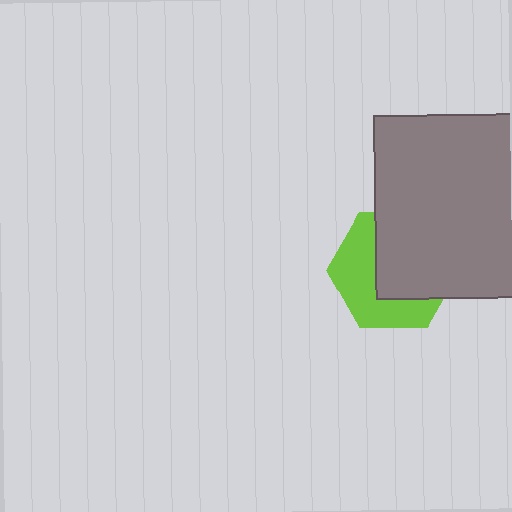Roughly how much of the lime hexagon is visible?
About half of it is visible (roughly 47%).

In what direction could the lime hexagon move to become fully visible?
The lime hexagon could move toward the lower-left. That would shift it out from behind the gray square entirely.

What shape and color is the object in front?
The object in front is a gray square.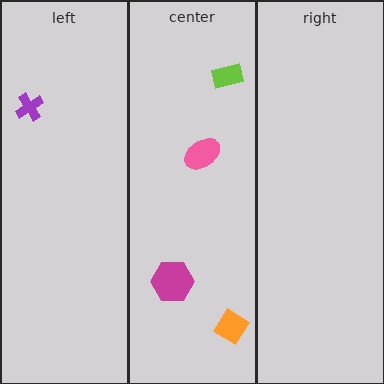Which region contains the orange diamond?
The center region.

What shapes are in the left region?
The purple cross.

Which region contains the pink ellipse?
The center region.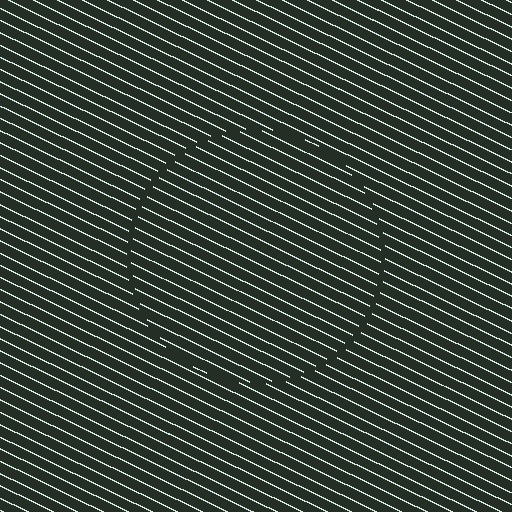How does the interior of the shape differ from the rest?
The interior of the shape contains the same grating, shifted by half a period — the contour is defined by the phase discontinuity where line-ends from the inner and outer gratings abut.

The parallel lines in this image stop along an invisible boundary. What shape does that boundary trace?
An illusory circle. The interior of the shape contains the same grating, shifted by half a period — the contour is defined by the phase discontinuity where line-ends from the inner and outer gratings abut.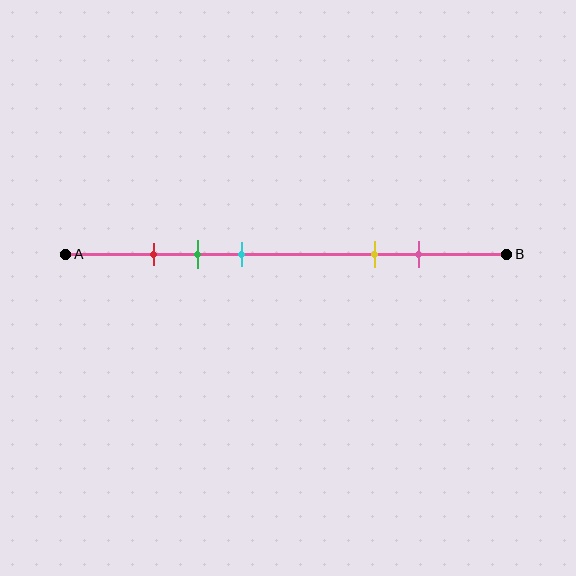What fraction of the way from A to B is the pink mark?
The pink mark is approximately 80% (0.8) of the way from A to B.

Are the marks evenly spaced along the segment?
No, the marks are not evenly spaced.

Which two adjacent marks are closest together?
The red and green marks are the closest adjacent pair.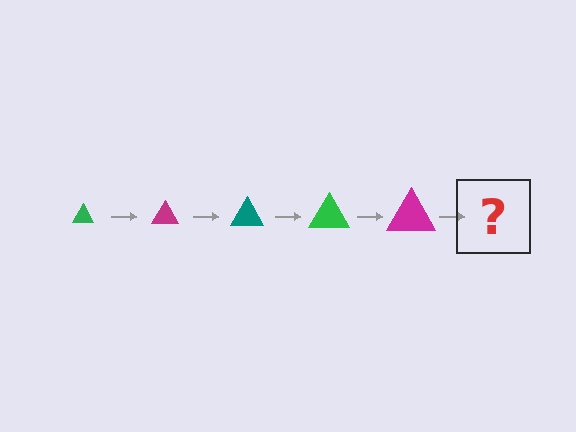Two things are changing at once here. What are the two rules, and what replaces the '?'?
The two rules are that the triangle grows larger each step and the color cycles through green, magenta, and teal. The '?' should be a teal triangle, larger than the previous one.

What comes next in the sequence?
The next element should be a teal triangle, larger than the previous one.